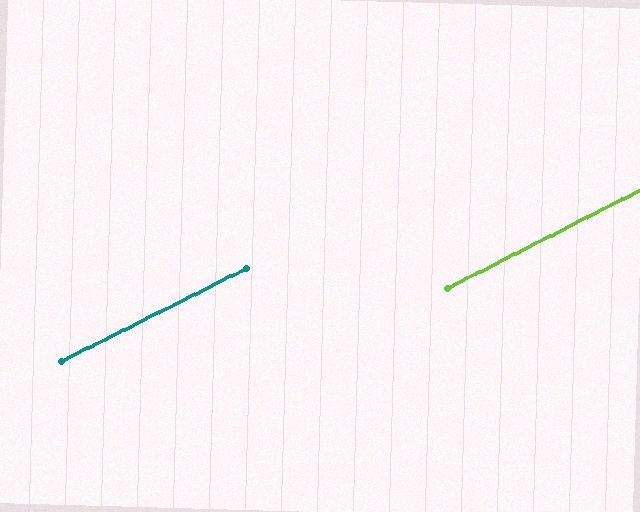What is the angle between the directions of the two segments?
Approximately 0 degrees.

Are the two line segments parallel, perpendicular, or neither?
Parallel — their directions differ by only 0.4°.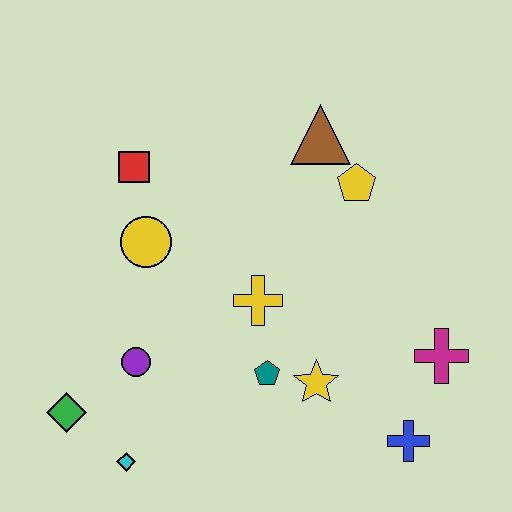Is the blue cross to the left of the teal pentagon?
No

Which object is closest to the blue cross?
The magenta cross is closest to the blue cross.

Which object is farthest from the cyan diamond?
The brown triangle is farthest from the cyan diamond.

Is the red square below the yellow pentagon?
No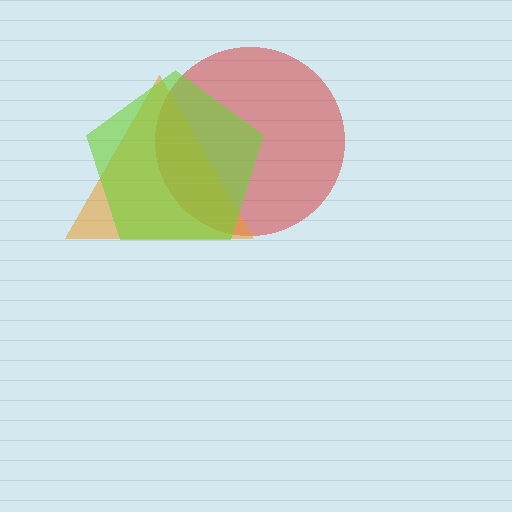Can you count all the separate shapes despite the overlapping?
Yes, there are 3 separate shapes.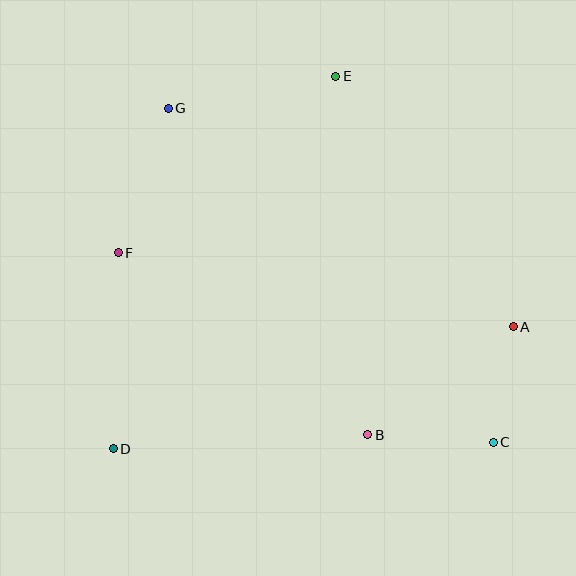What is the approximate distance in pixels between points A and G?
The distance between A and G is approximately 408 pixels.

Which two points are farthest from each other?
Points C and G are farthest from each other.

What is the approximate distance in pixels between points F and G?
The distance between F and G is approximately 153 pixels.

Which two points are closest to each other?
Points A and C are closest to each other.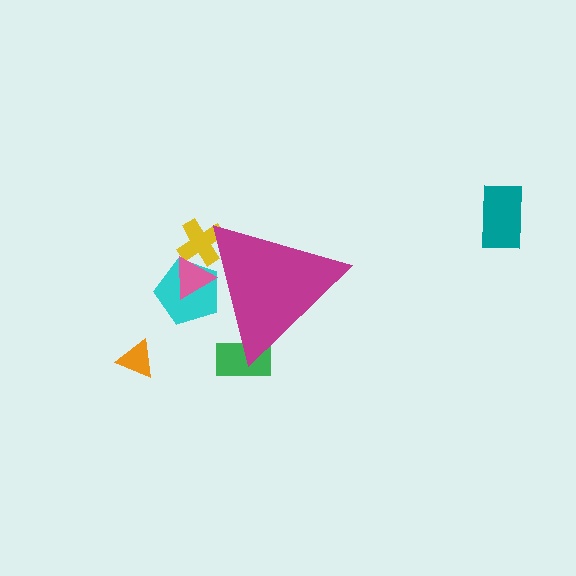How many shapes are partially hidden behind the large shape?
4 shapes are partially hidden.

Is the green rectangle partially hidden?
Yes, the green rectangle is partially hidden behind the magenta triangle.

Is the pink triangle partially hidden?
Yes, the pink triangle is partially hidden behind the magenta triangle.